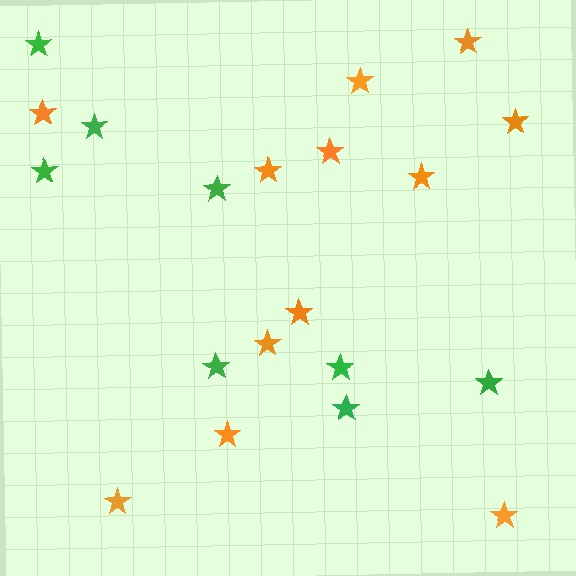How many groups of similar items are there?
There are 2 groups: one group of orange stars (12) and one group of green stars (8).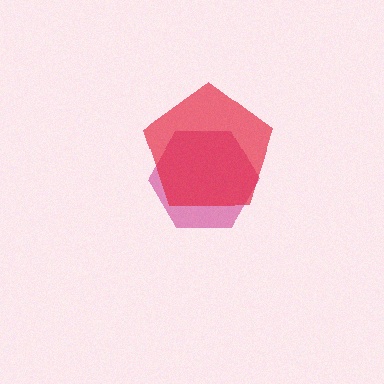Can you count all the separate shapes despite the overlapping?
Yes, there are 2 separate shapes.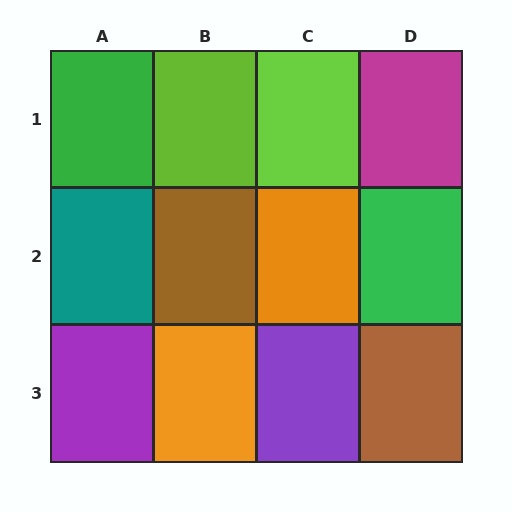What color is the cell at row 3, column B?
Orange.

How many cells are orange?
2 cells are orange.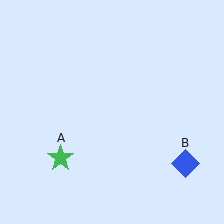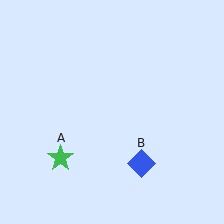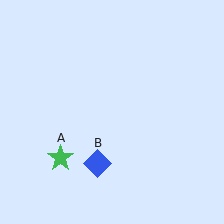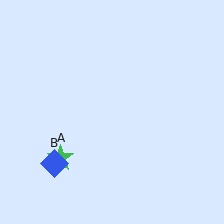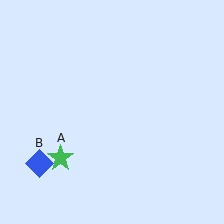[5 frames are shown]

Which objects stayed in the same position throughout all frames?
Green star (object A) remained stationary.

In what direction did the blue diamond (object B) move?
The blue diamond (object B) moved left.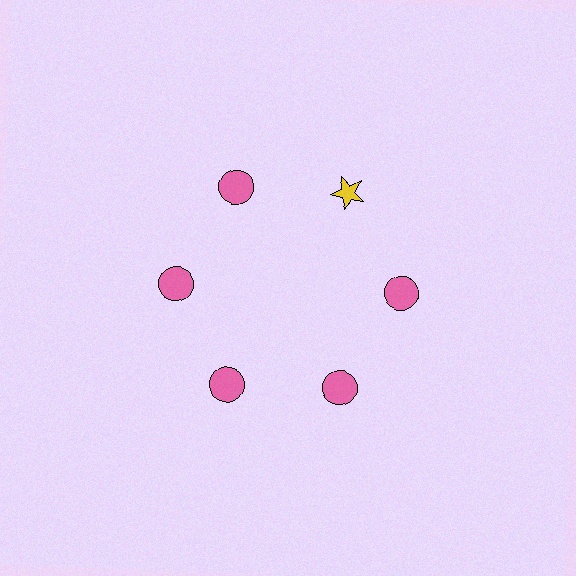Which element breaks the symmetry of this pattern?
The yellow star at roughly the 1 o'clock position breaks the symmetry. All other shapes are pink circles.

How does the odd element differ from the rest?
It differs in both color (yellow instead of pink) and shape (star instead of circle).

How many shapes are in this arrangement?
There are 6 shapes arranged in a ring pattern.